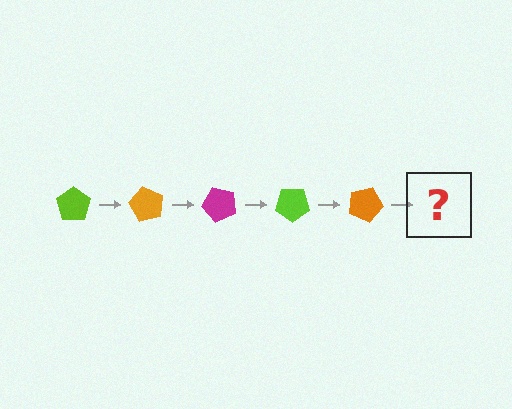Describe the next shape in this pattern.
It should be a magenta pentagon, rotated 300 degrees from the start.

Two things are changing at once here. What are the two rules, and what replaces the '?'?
The two rules are that it rotates 60 degrees each step and the color cycles through lime, orange, and magenta. The '?' should be a magenta pentagon, rotated 300 degrees from the start.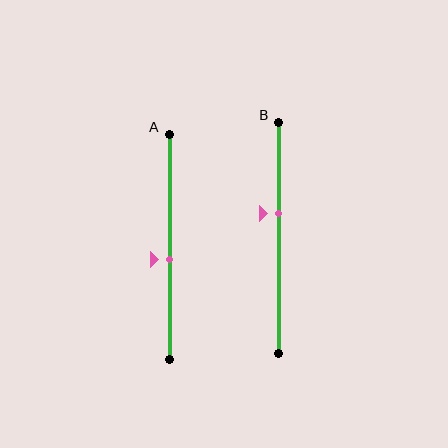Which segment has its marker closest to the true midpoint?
Segment A has its marker closest to the true midpoint.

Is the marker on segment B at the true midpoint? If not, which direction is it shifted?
No, the marker on segment B is shifted upward by about 11% of the segment length.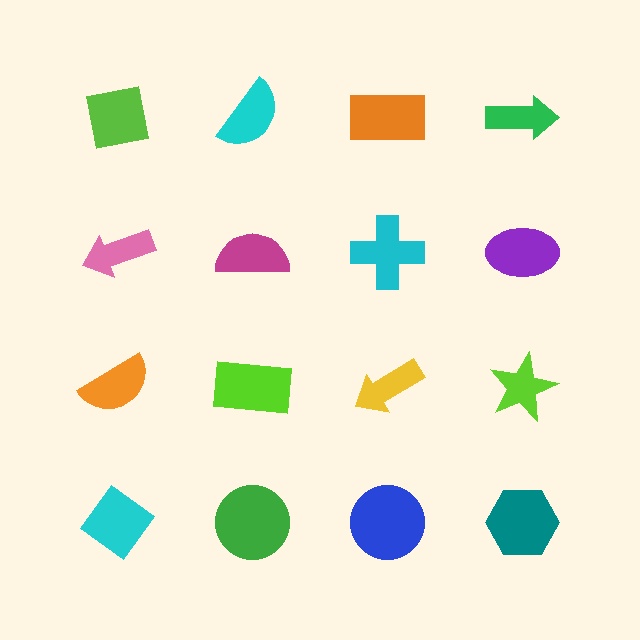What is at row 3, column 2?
A lime rectangle.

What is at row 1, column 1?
A lime square.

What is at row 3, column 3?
A yellow arrow.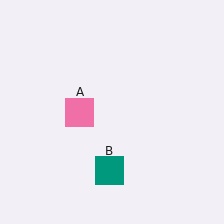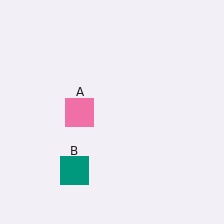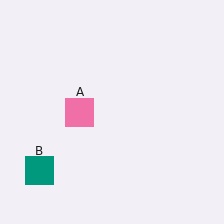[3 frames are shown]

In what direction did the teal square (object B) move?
The teal square (object B) moved left.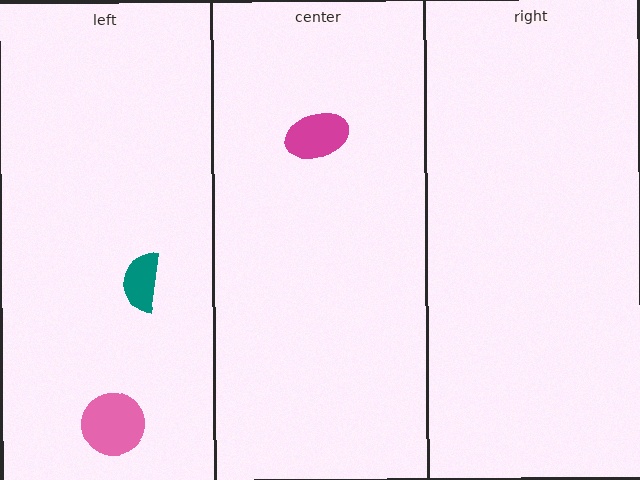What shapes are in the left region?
The pink circle, the teal semicircle.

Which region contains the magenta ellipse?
The center region.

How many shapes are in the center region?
1.